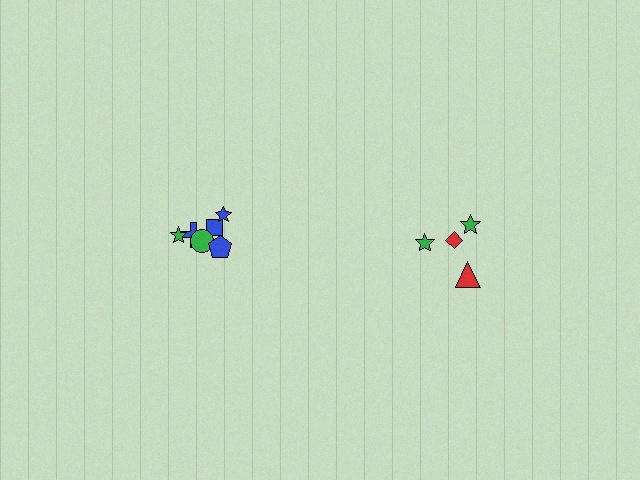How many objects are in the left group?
There are 6 objects.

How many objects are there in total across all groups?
There are 10 objects.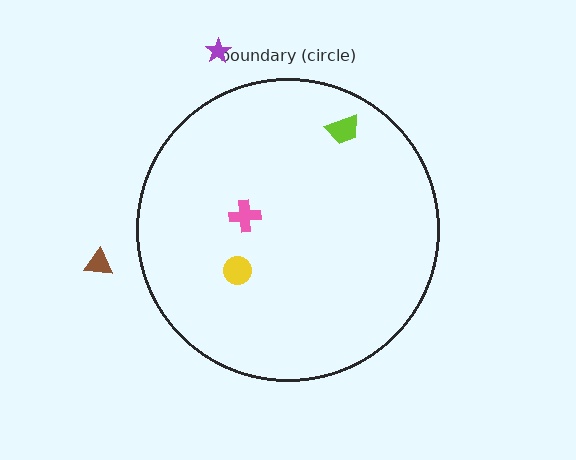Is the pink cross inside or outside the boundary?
Inside.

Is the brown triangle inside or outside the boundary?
Outside.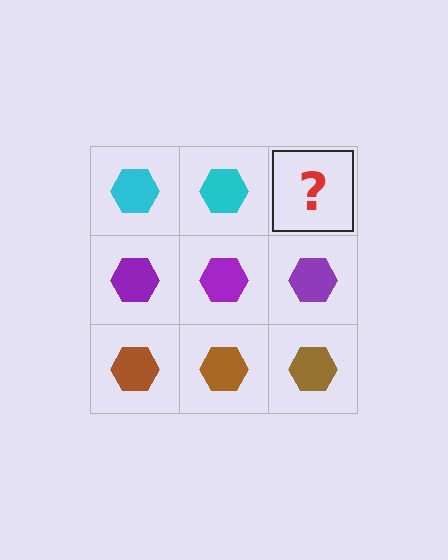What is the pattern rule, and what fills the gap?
The rule is that each row has a consistent color. The gap should be filled with a cyan hexagon.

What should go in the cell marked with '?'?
The missing cell should contain a cyan hexagon.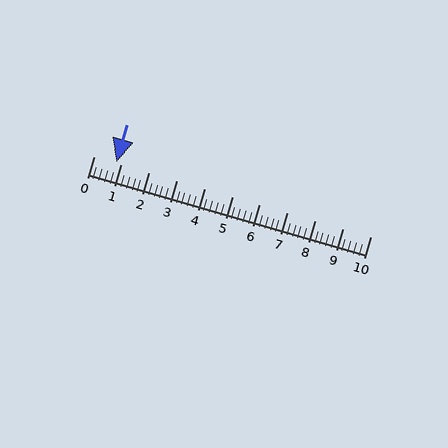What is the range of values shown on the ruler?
The ruler shows values from 0 to 10.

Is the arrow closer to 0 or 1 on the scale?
The arrow is closer to 1.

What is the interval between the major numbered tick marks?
The major tick marks are spaced 1 units apart.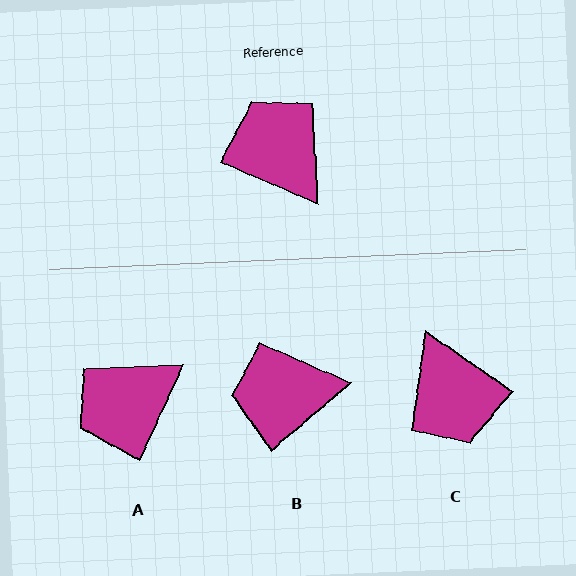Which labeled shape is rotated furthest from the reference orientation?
C, about 169 degrees away.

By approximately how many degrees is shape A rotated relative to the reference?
Approximately 89 degrees counter-clockwise.